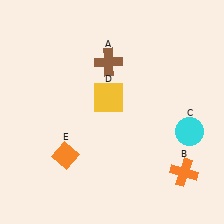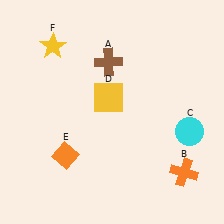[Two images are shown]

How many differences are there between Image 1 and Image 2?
There is 1 difference between the two images.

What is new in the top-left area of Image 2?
A yellow star (F) was added in the top-left area of Image 2.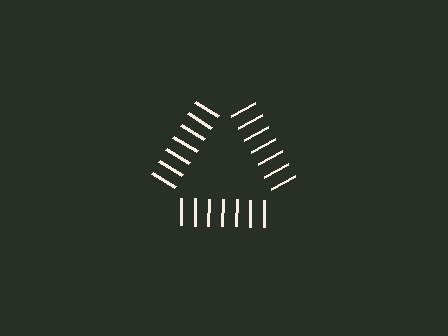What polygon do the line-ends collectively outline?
An illusory triangle — the line segments terminate on its edges but no continuous stroke is drawn.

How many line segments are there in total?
21 — 7 along each of the 3 edges.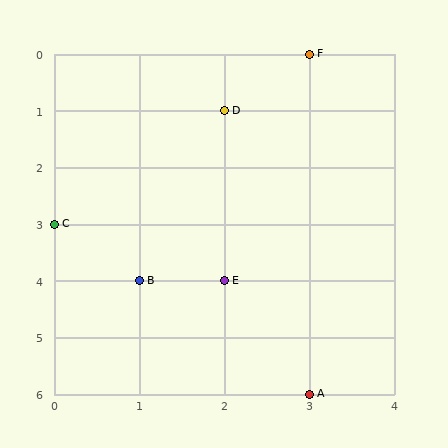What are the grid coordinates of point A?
Point A is at grid coordinates (3, 6).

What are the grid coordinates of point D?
Point D is at grid coordinates (2, 1).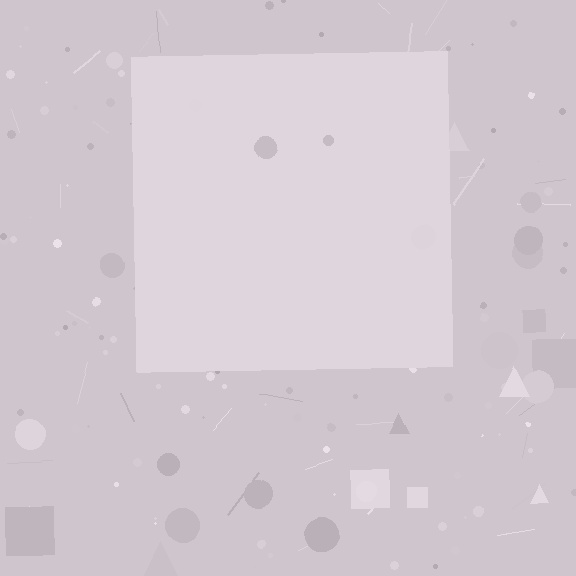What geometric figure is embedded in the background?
A square is embedded in the background.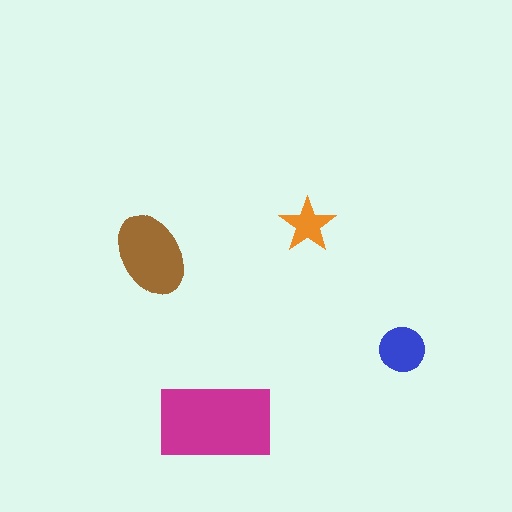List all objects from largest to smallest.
The magenta rectangle, the brown ellipse, the blue circle, the orange star.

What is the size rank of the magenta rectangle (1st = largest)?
1st.